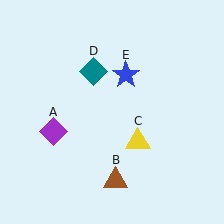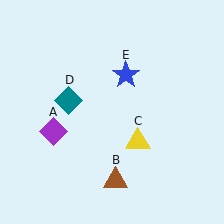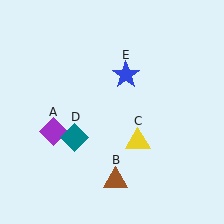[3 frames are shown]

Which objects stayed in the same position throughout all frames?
Purple diamond (object A) and brown triangle (object B) and yellow triangle (object C) and blue star (object E) remained stationary.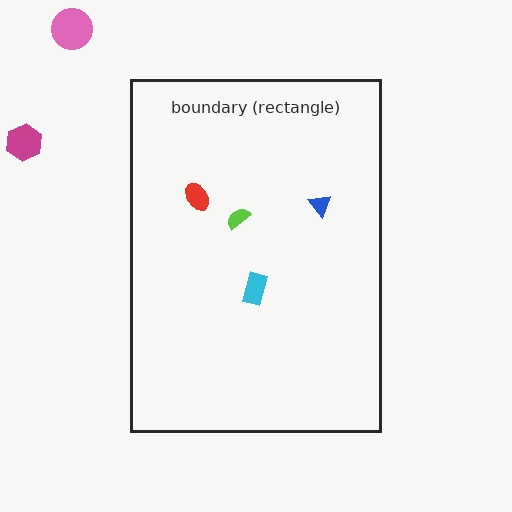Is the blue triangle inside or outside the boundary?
Inside.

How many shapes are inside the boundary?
4 inside, 2 outside.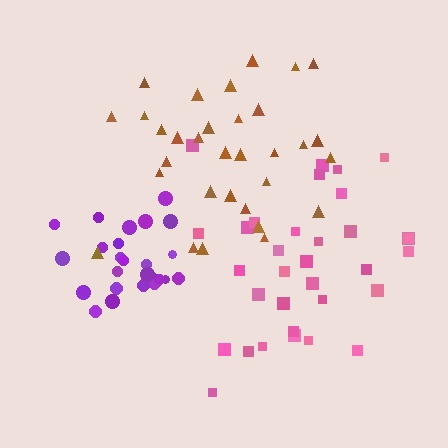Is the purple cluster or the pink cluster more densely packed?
Purple.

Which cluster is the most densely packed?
Purple.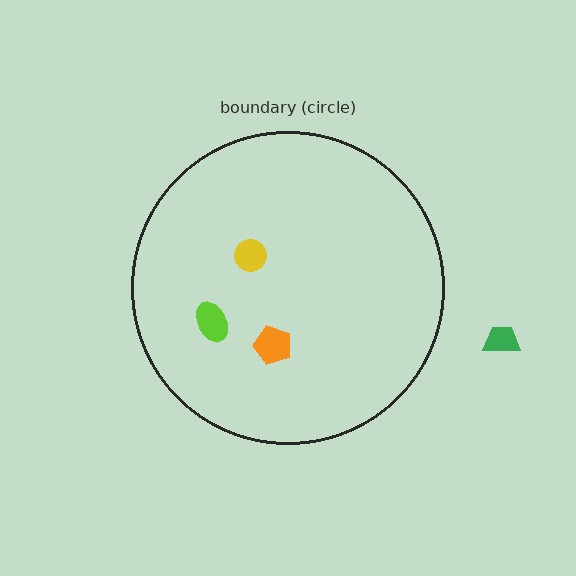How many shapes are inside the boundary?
3 inside, 1 outside.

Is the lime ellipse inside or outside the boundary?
Inside.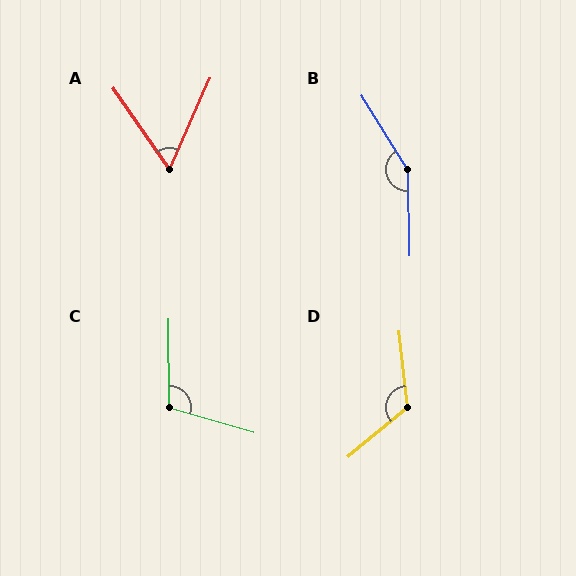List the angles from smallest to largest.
A (59°), C (106°), D (124°), B (149°).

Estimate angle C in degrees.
Approximately 106 degrees.